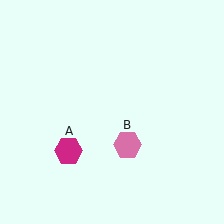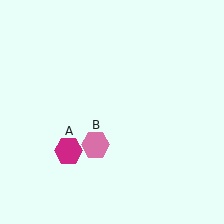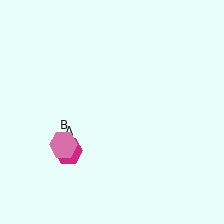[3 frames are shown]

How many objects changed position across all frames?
1 object changed position: pink hexagon (object B).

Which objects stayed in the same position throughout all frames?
Magenta hexagon (object A) remained stationary.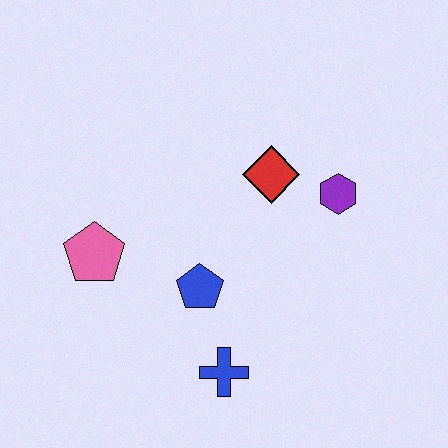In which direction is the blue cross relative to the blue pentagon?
The blue cross is below the blue pentagon.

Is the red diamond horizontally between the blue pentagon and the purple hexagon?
Yes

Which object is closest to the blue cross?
The blue pentagon is closest to the blue cross.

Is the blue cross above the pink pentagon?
No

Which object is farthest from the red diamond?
The blue cross is farthest from the red diamond.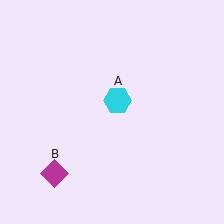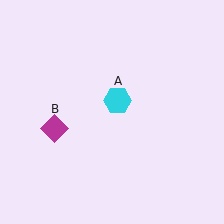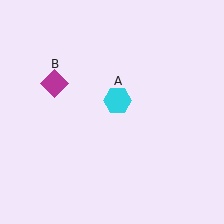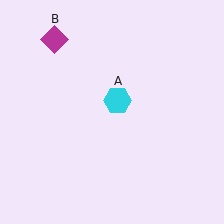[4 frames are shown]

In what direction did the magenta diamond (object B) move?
The magenta diamond (object B) moved up.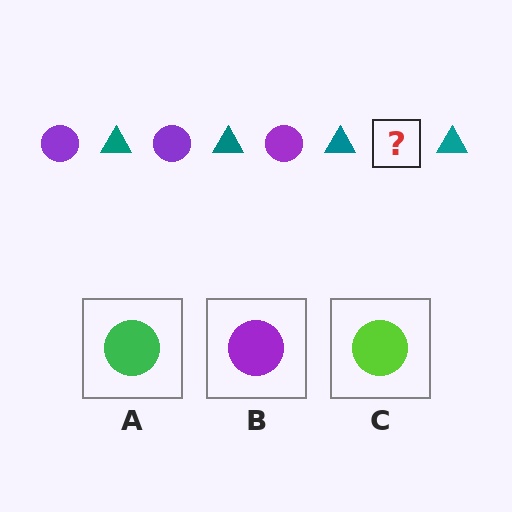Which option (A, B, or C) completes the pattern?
B.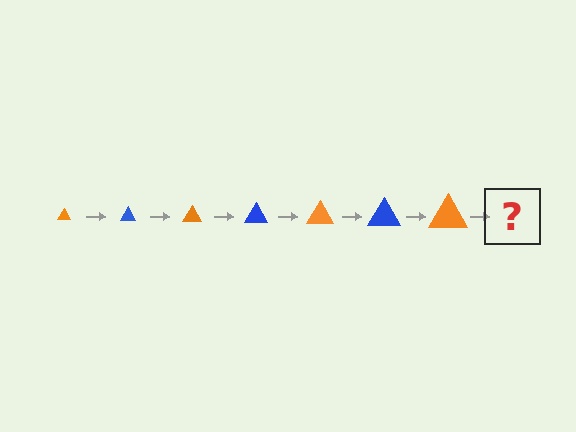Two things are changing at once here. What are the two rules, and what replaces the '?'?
The two rules are that the triangle grows larger each step and the color cycles through orange and blue. The '?' should be a blue triangle, larger than the previous one.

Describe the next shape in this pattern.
It should be a blue triangle, larger than the previous one.